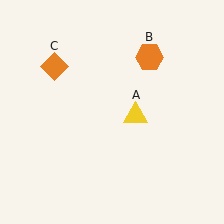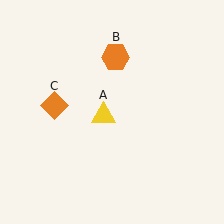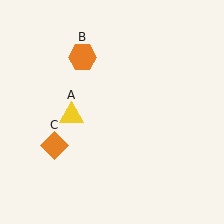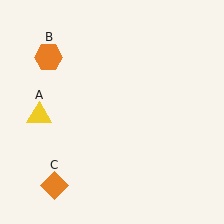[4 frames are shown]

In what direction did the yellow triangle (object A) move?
The yellow triangle (object A) moved left.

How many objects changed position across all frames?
3 objects changed position: yellow triangle (object A), orange hexagon (object B), orange diamond (object C).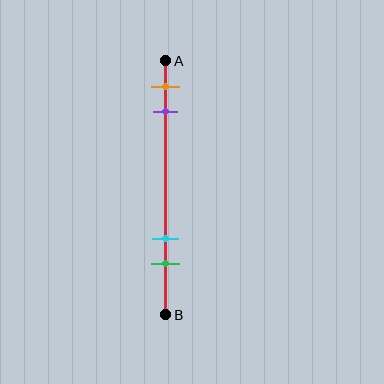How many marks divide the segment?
There are 4 marks dividing the segment.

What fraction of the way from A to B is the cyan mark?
The cyan mark is approximately 70% (0.7) of the way from A to B.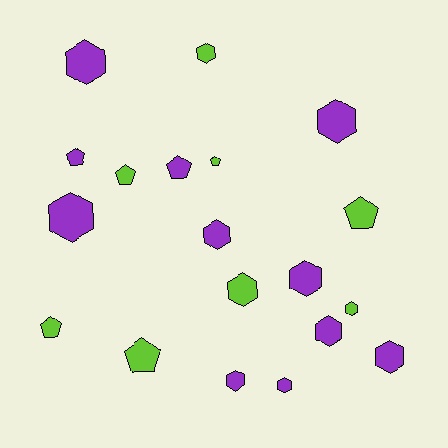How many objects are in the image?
There are 19 objects.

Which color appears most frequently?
Purple, with 11 objects.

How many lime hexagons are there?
There are 3 lime hexagons.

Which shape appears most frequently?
Hexagon, with 12 objects.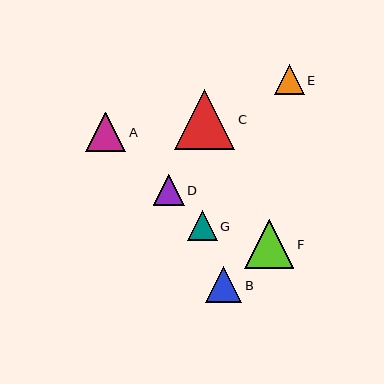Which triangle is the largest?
Triangle C is the largest with a size of approximately 60 pixels.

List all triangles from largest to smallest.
From largest to smallest: C, F, A, B, D, E, G.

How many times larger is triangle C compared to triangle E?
Triangle C is approximately 2.0 times the size of triangle E.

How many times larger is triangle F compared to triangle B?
Triangle F is approximately 1.4 times the size of triangle B.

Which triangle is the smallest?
Triangle G is the smallest with a size of approximately 29 pixels.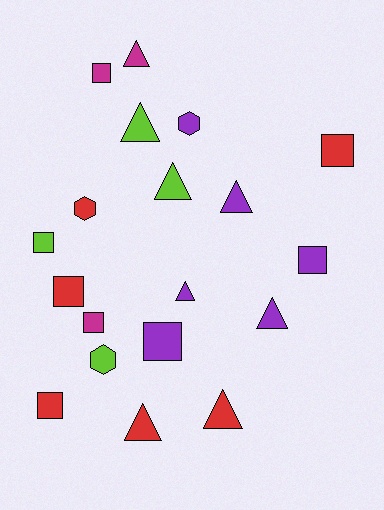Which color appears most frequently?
Red, with 6 objects.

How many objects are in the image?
There are 19 objects.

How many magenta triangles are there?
There is 1 magenta triangle.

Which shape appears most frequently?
Square, with 8 objects.